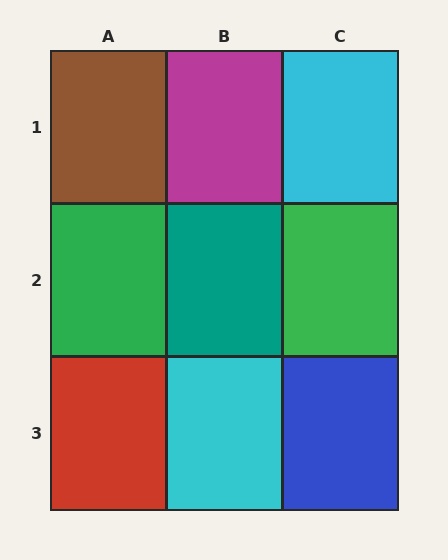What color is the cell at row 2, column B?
Teal.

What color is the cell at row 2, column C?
Green.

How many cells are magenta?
1 cell is magenta.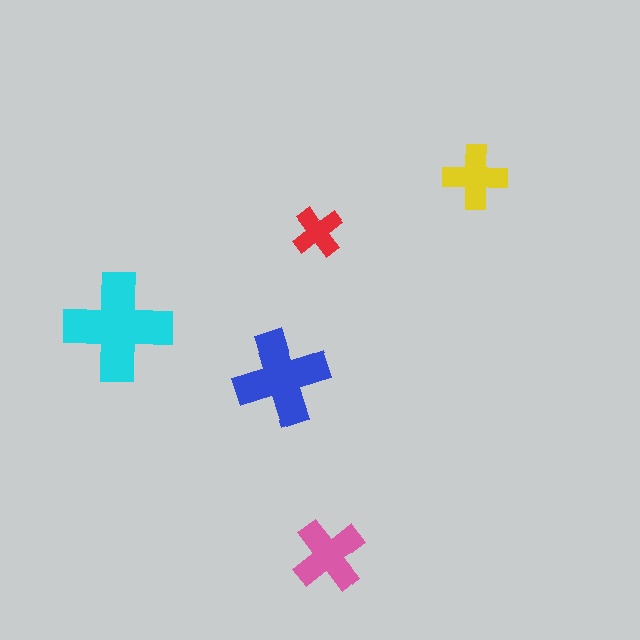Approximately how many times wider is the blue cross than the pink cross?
About 1.5 times wider.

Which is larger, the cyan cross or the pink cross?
The cyan one.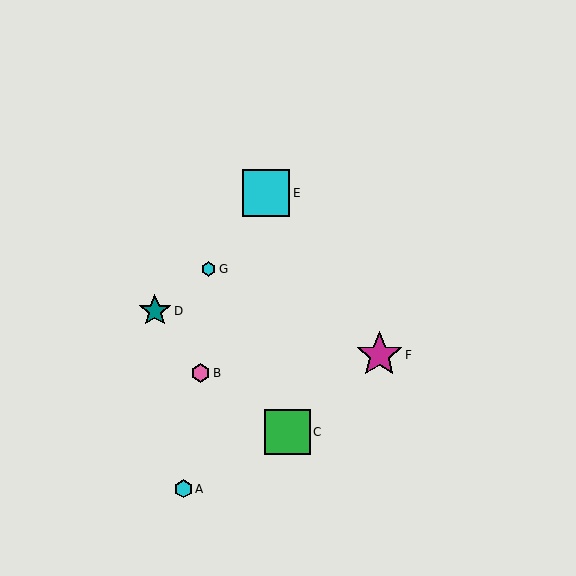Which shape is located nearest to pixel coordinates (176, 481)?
The cyan hexagon (labeled A) at (183, 489) is nearest to that location.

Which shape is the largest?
The cyan square (labeled E) is the largest.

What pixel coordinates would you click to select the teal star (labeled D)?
Click at (155, 311) to select the teal star D.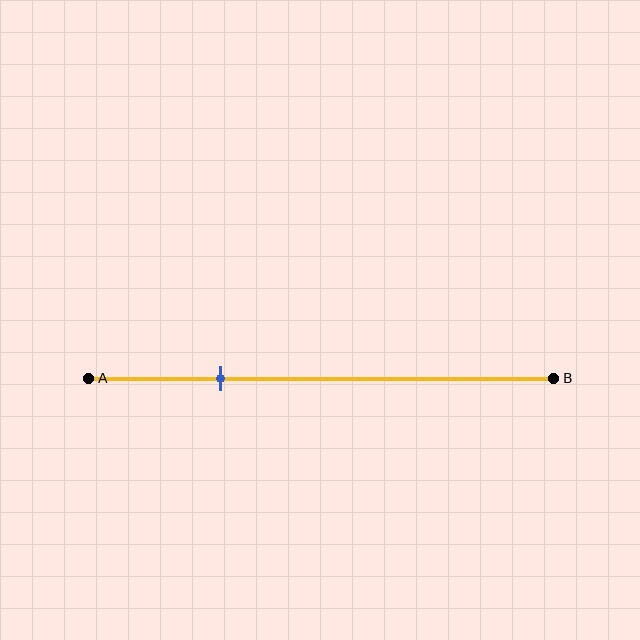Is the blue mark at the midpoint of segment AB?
No, the mark is at about 30% from A, not at the 50% midpoint.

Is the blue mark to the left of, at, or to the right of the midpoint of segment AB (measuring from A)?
The blue mark is to the left of the midpoint of segment AB.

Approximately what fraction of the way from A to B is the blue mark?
The blue mark is approximately 30% of the way from A to B.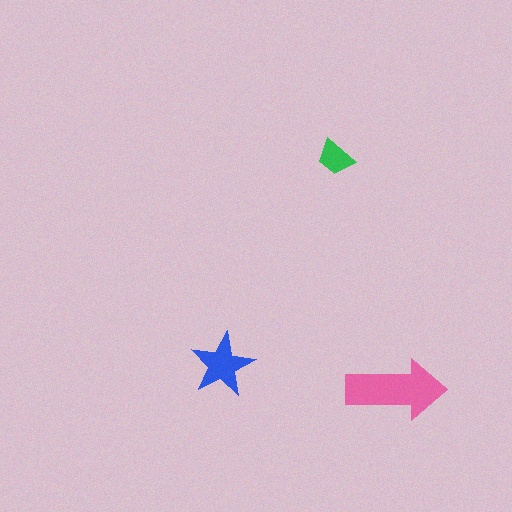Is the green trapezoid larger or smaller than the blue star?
Smaller.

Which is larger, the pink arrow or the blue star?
The pink arrow.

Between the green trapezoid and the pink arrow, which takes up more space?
The pink arrow.